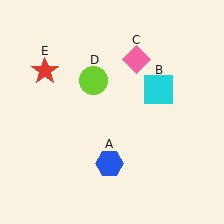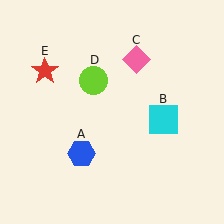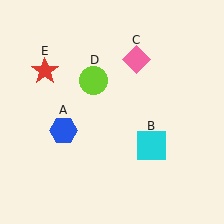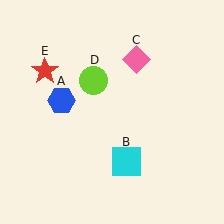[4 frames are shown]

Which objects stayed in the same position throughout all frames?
Pink diamond (object C) and lime circle (object D) and red star (object E) remained stationary.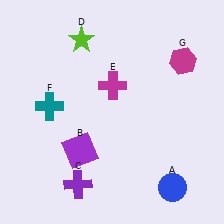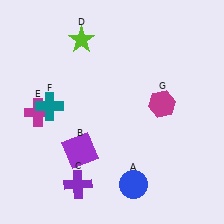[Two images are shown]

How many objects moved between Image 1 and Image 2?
3 objects moved between the two images.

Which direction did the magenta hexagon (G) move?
The magenta hexagon (G) moved down.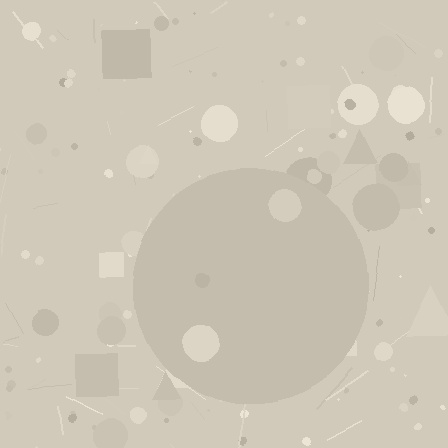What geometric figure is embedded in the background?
A circle is embedded in the background.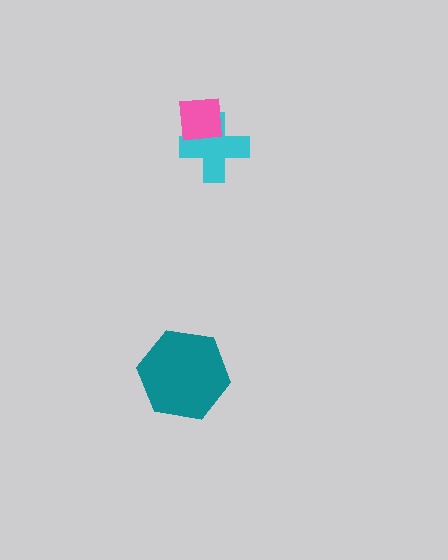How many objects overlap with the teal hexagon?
0 objects overlap with the teal hexagon.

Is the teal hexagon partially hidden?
No, no other shape covers it.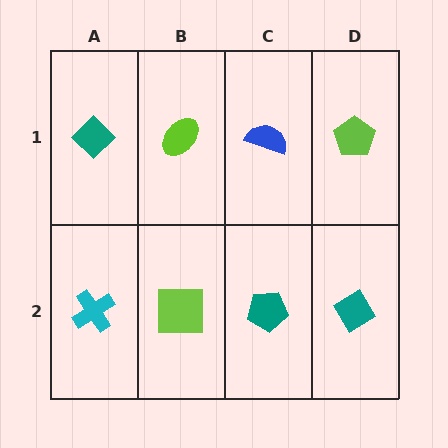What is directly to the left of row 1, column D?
A blue semicircle.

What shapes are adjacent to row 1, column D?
A teal diamond (row 2, column D), a blue semicircle (row 1, column C).